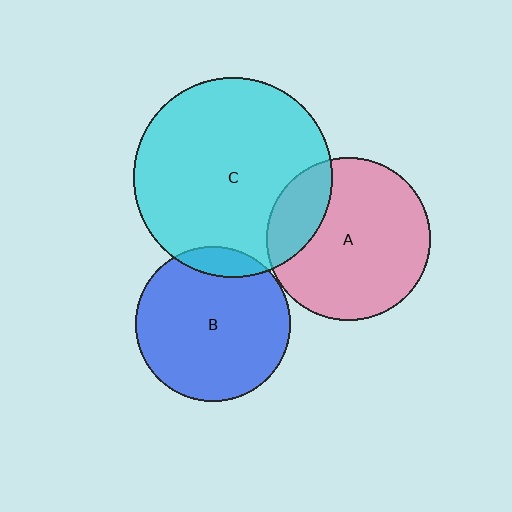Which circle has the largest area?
Circle C (cyan).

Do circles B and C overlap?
Yes.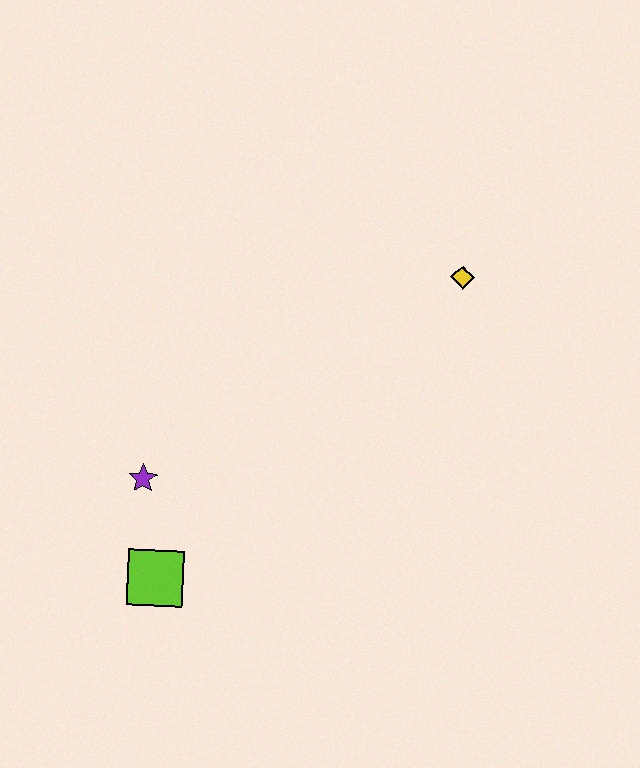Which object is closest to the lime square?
The purple star is closest to the lime square.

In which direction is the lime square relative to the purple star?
The lime square is below the purple star.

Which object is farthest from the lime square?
The yellow diamond is farthest from the lime square.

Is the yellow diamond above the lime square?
Yes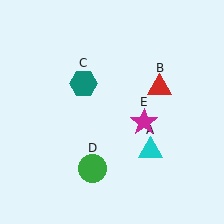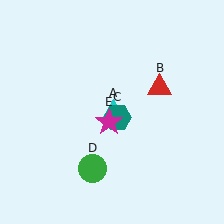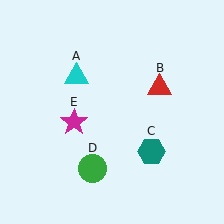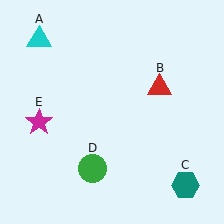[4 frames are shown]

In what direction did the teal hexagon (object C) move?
The teal hexagon (object C) moved down and to the right.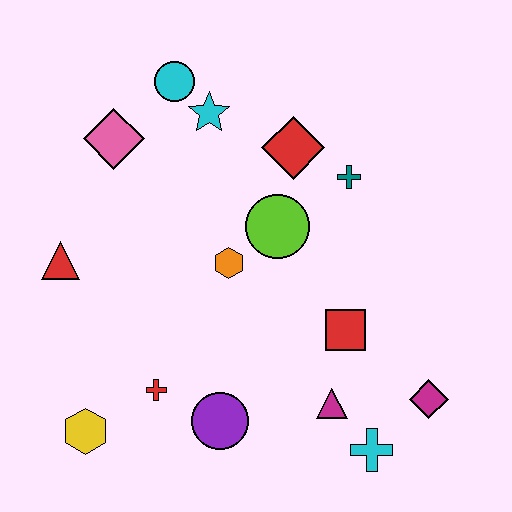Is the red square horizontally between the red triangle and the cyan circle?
No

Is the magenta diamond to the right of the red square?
Yes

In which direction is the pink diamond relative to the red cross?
The pink diamond is above the red cross.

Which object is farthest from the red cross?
The cyan circle is farthest from the red cross.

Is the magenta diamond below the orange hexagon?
Yes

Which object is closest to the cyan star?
The cyan circle is closest to the cyan star.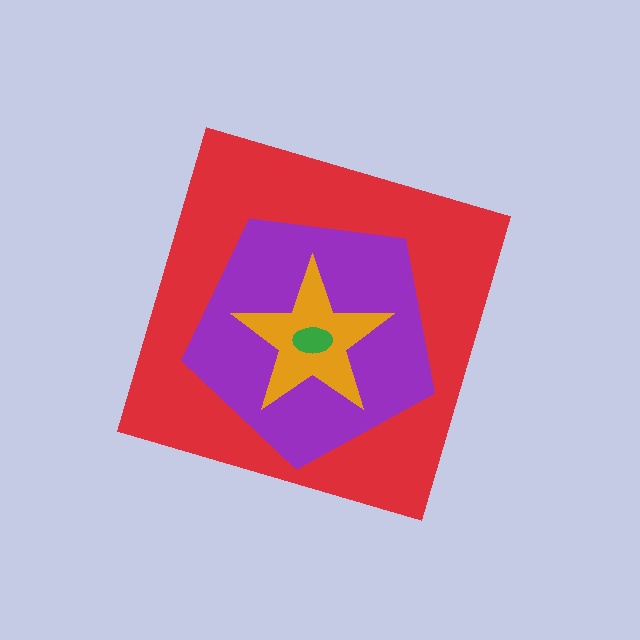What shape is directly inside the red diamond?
The purple pentagon.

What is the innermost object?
The green ellipse.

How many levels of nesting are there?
4.